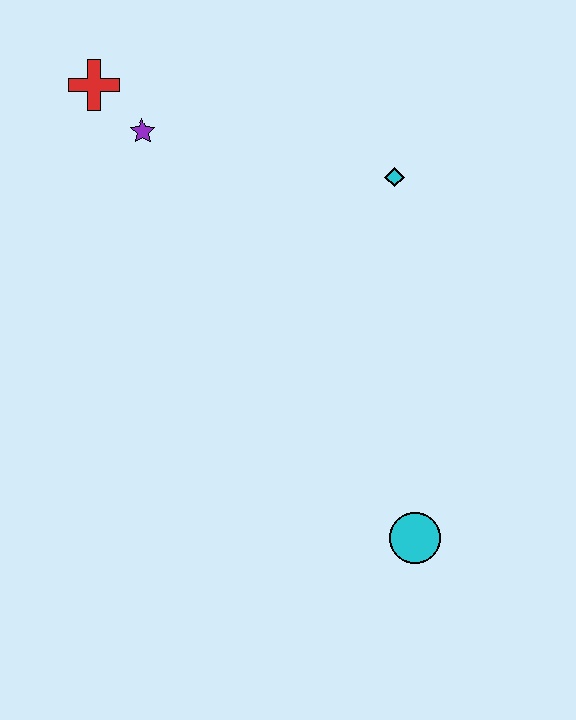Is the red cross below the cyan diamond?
No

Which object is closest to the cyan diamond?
The purple star is closest to the cyan diamond.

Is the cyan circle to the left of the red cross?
No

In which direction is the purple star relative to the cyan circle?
The purple star is above the cyan circle.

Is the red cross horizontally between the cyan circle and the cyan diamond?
No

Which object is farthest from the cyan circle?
The red cross is farthest from the cyan circle.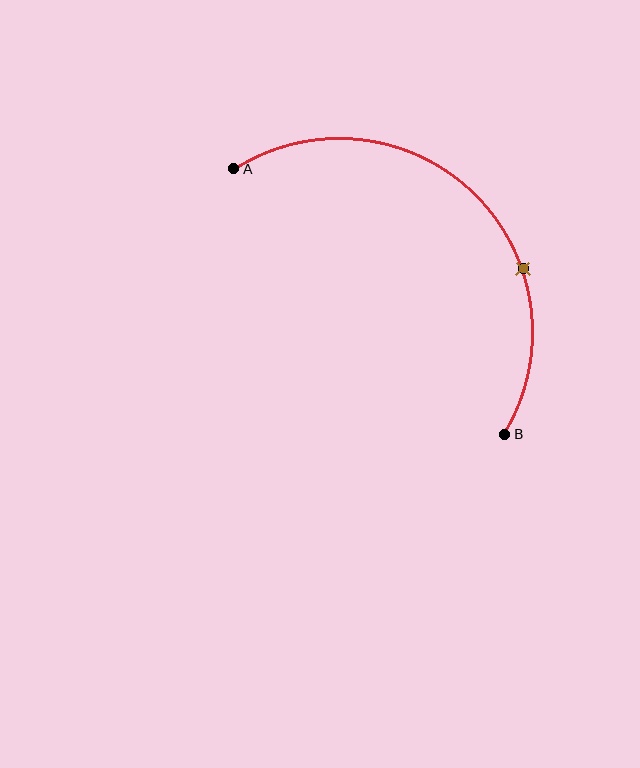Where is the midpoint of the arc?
The arc midpoint is the point on the curve farthest from the straight line joining A and B. It sits above and to the right of that line.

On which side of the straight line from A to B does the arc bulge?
The arc bulges above and to the right of the straight line connecting A and B.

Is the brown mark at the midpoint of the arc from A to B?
No. The brown mark lies on the arc but is closer to endpoint B. The arc midpoint would be at the point on the curve equidistant along the arc from both A and B.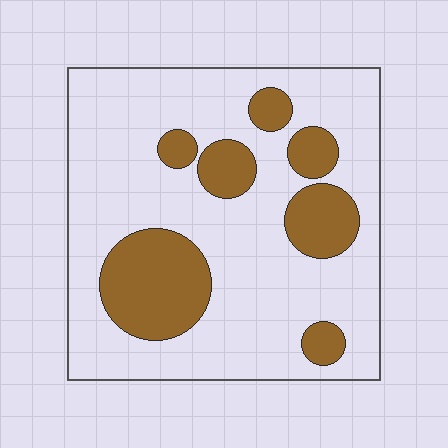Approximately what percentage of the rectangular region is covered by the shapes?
Approximately 25%.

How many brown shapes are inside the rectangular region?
7.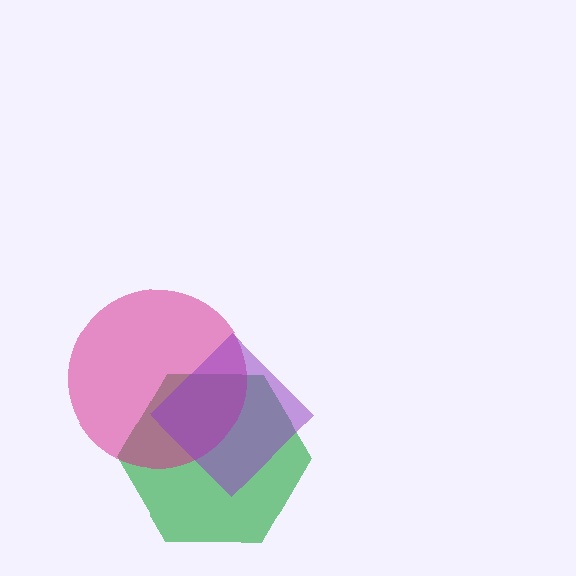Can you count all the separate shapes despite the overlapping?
Yes, there are 3 separate shapes.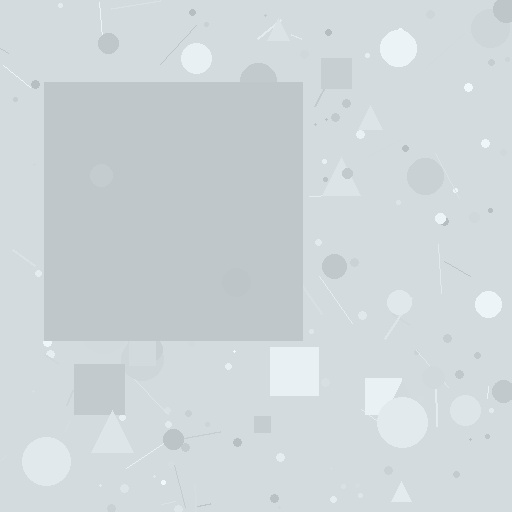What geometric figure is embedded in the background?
A square is embedded in the background.